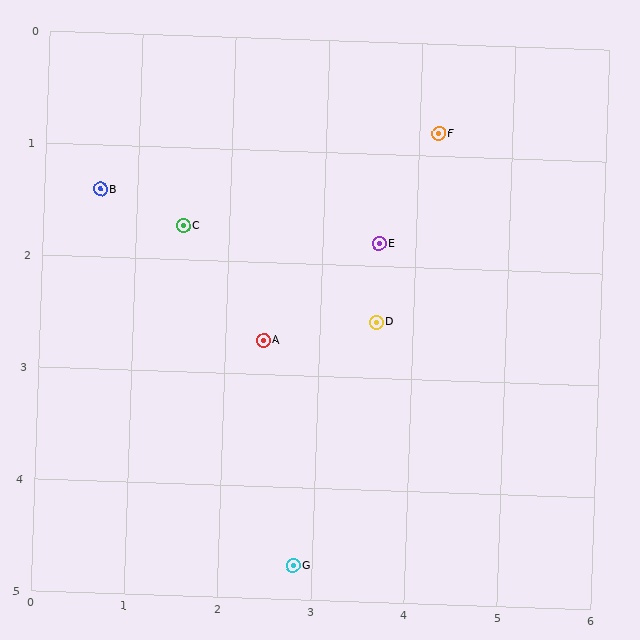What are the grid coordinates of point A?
Point A is at approximately (2.4, 2.7).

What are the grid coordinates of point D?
Point D is at approximately (3.6, 2.5).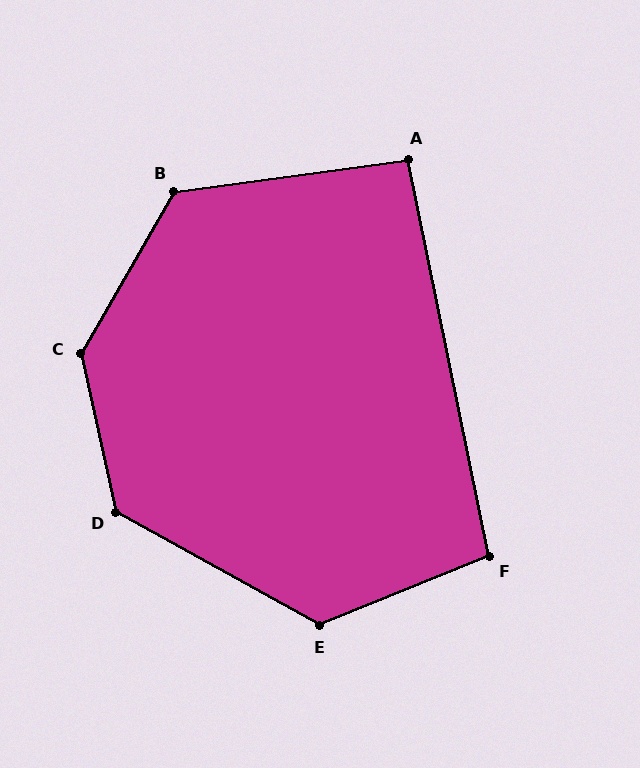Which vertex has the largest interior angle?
C, at approximately 138 degrees.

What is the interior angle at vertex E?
Approximately 129 degrees (obtuse).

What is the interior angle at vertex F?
Approximately 101 degrees (obtuse).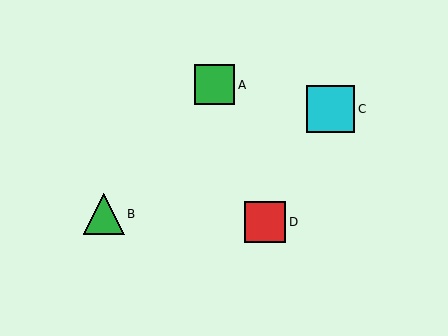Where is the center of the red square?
The center of the red square is at (265, 222).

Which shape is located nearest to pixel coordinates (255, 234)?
The red square (labeled D) at (265, 222) is nearest to that location.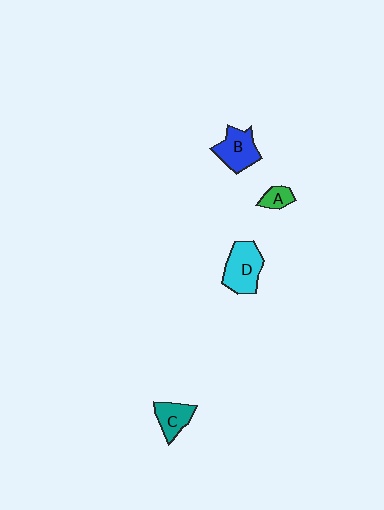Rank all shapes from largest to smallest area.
From largest to smallest: D (cyan), B (blue), C (teal), A (green).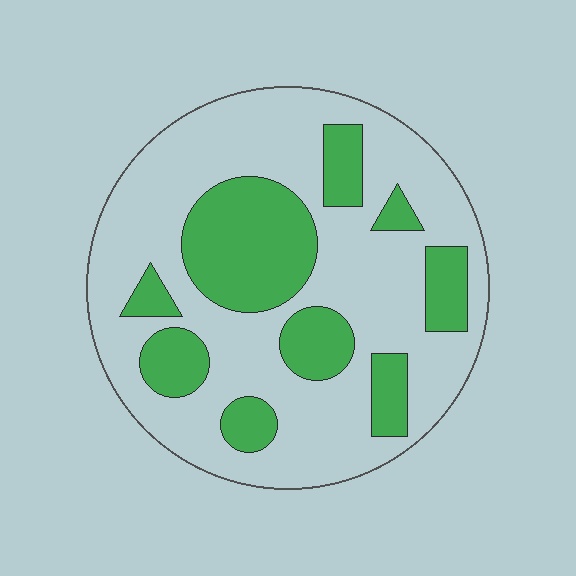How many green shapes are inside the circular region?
9.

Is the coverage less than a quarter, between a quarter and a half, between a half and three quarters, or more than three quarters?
Between a quarter and a half.